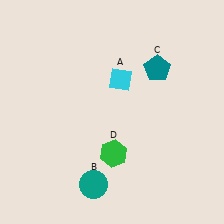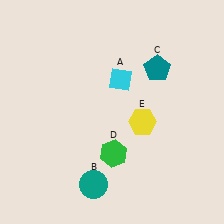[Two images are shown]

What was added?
A yellow hexagon (E) was added in Image 2.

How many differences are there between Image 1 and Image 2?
There is 1 difference between the two images.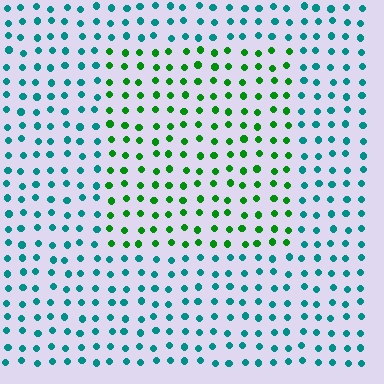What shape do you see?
I see a rectangle.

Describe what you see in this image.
The image is filled with small teal elements in a uniform arrangement. A rectangle-shaped region is visible where the elements are tinted to a slightly different hue, forming a subtle color boundary.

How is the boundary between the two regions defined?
The boundary is defined purely by a slight shift in hue (about 52 degrees). Spacing, size, and orientation are identical on both sides.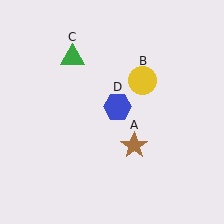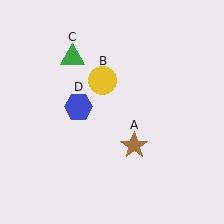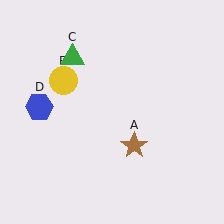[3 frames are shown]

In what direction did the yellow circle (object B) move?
The yellow circle (object B) moved left.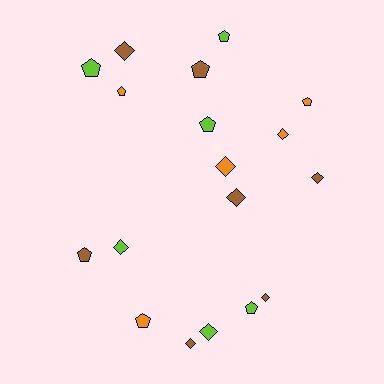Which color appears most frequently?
Brown, with 7 objects.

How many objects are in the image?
There are 18 objects.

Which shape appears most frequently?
Pentagon, with 9 objects.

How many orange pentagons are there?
There are 3 orange pentagons.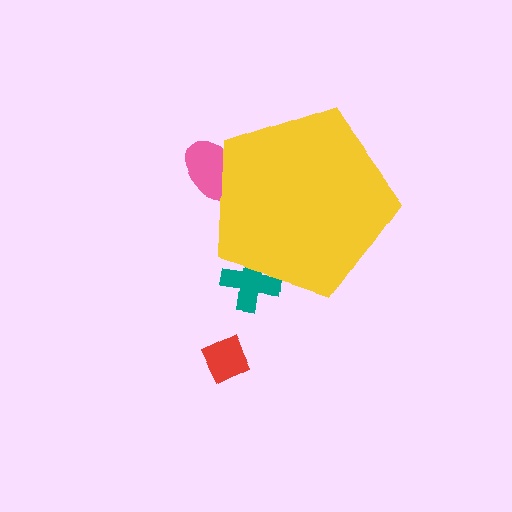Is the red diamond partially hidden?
No, the red diamond is fully visible.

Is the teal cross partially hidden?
Yes, the teal cross is partially hidden behind the yellow pentagon.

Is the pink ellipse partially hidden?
Yes, the pink ellipse is partially hidden behind the yellow pentagon.